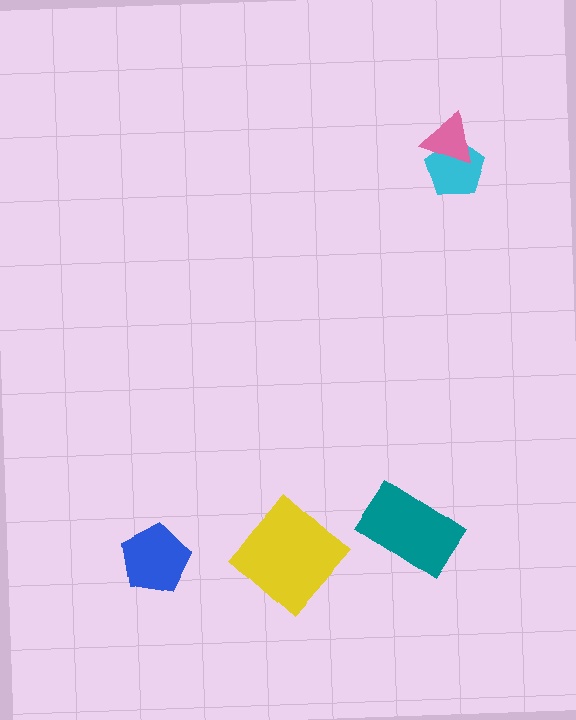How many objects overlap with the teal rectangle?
0 objects overlap with the teal rectangle.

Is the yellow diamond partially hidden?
No, no other shape covers it.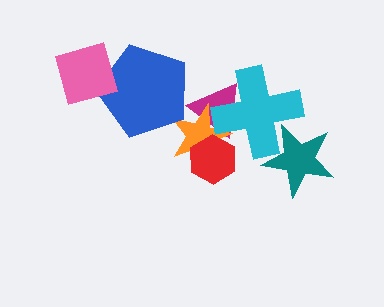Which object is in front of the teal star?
The cyan cross is in front of the teal star.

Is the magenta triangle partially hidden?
Yes, it is partially covered by another shape.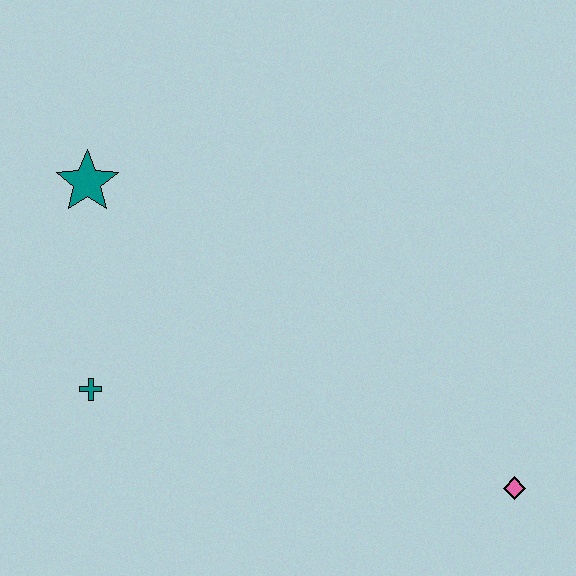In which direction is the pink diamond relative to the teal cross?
The pink diamond is to the right of the teal cross.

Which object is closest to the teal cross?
The teal star is closest to the teal cross.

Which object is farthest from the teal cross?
The pink diamond is farthest from the teal cross.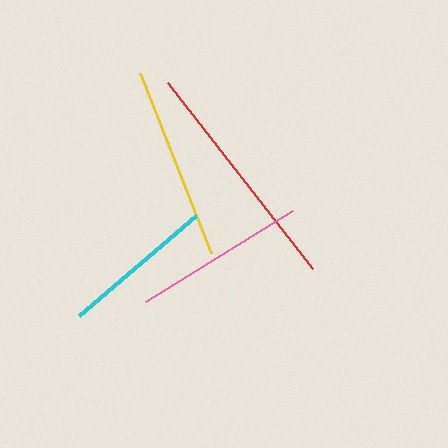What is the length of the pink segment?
The pink segment is approximately 173 pixels long.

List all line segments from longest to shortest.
From longest to shortest: red, yellow, pink, cyan.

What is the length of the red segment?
The red segment is approximately 236 pixels long.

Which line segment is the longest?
The red line is the longest at approximately 236 pixels.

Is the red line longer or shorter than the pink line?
The red line is longer than the pink line.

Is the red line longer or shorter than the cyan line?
The red line is longer than the cyan line.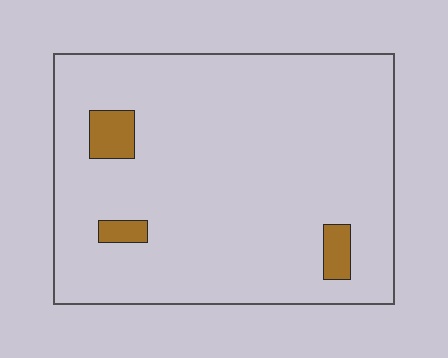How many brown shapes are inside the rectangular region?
3.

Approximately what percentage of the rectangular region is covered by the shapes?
Approximately 5%.